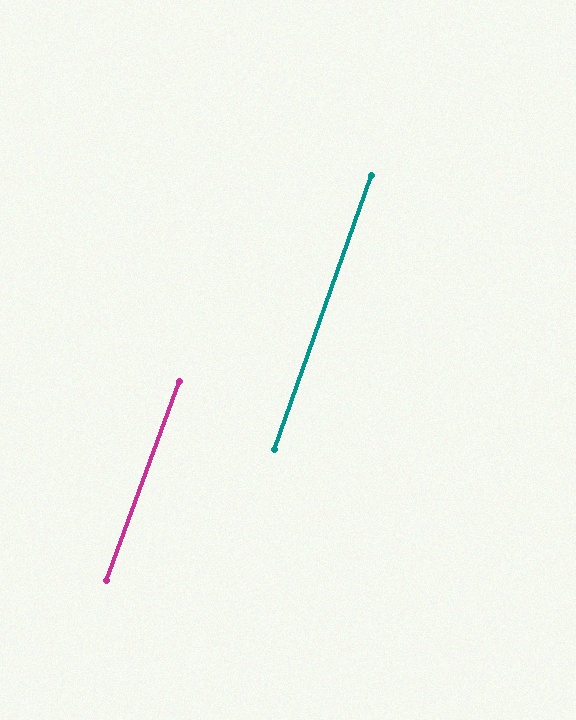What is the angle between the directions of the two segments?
Approximately 1 degree.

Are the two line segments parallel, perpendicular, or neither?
Parallel — their directions differ by only 0.8°.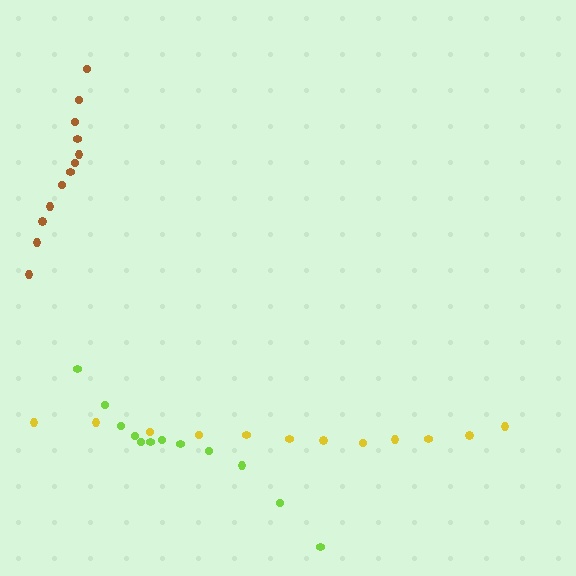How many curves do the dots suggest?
There are 3 distinct paths.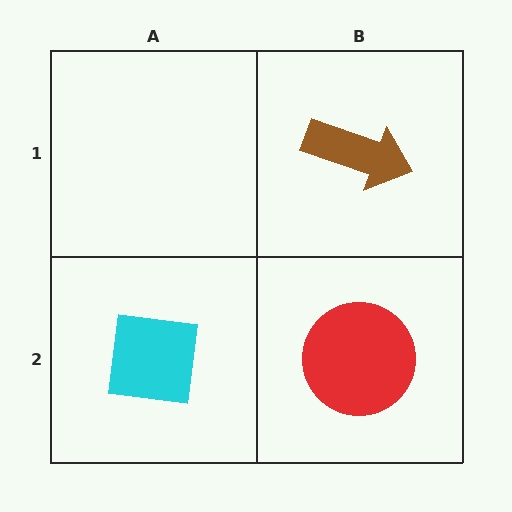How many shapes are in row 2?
2 shapes.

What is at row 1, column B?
A brown arrow.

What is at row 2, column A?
A cyan square.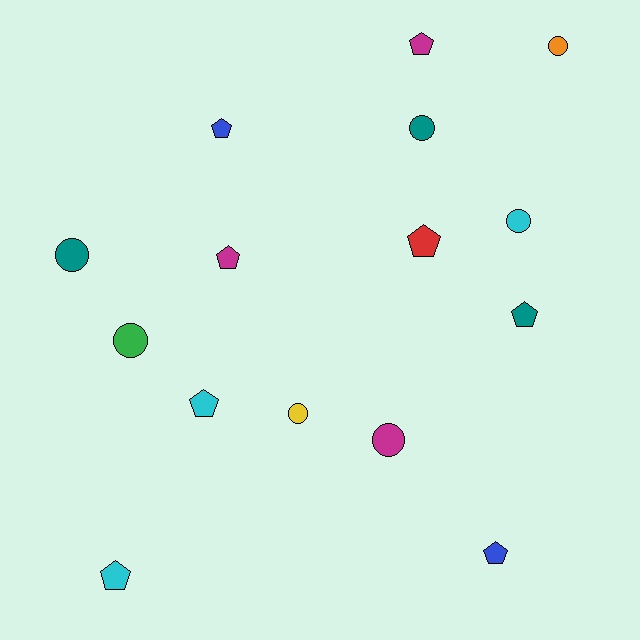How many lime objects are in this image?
There are no lime objects.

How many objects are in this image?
There are 15 objects.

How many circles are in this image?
There are 7 circles.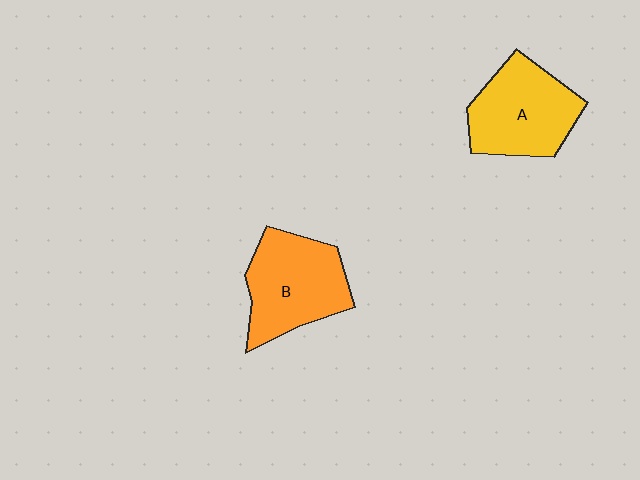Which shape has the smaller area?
Shape A (yellow).